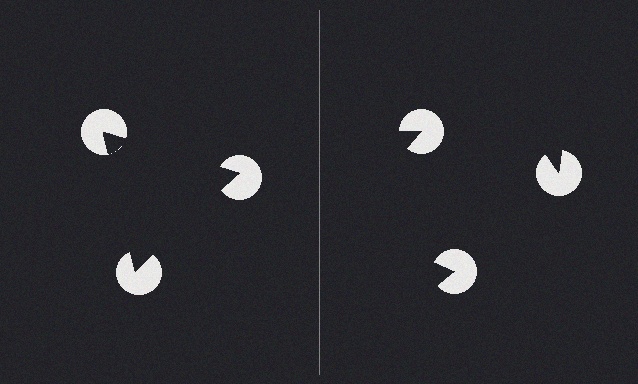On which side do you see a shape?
An illusory triangle appears on the left side. On the right side the wedge cuts are rotated, so no coherent shape forms.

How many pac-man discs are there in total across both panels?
6 — 3 on each side.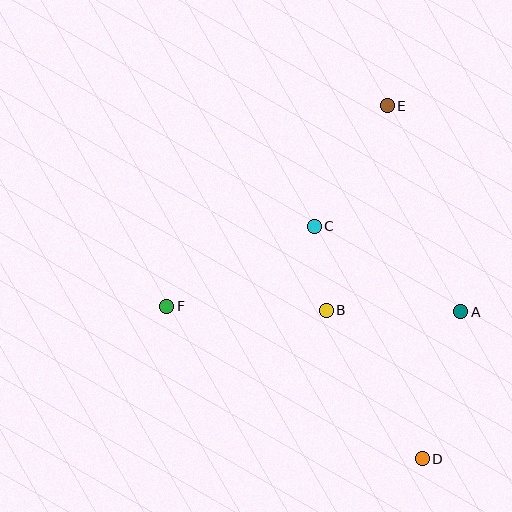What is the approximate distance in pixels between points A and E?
The distance between A and E is approximately 219 pixels.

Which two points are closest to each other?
Points B and C are closest to each other.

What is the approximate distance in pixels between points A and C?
The distance between A and C is approximately 170 pixels.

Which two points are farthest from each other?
Points D and E are farthest from each other.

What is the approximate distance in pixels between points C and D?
The distance between C and D is approximately 257 pixels.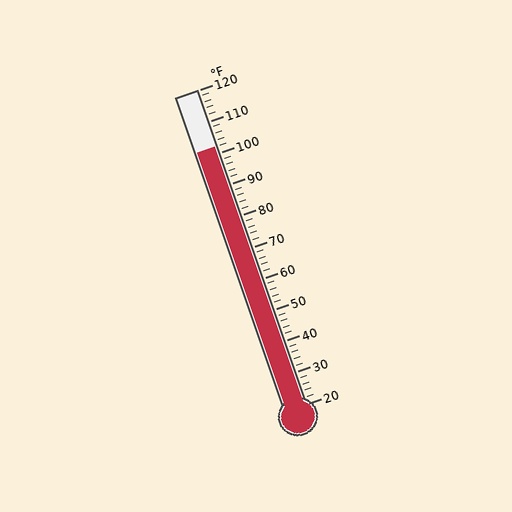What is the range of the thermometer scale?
The thermometer scale ranges from 20°F to 120°F.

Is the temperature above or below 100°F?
The temperature is above 100°F.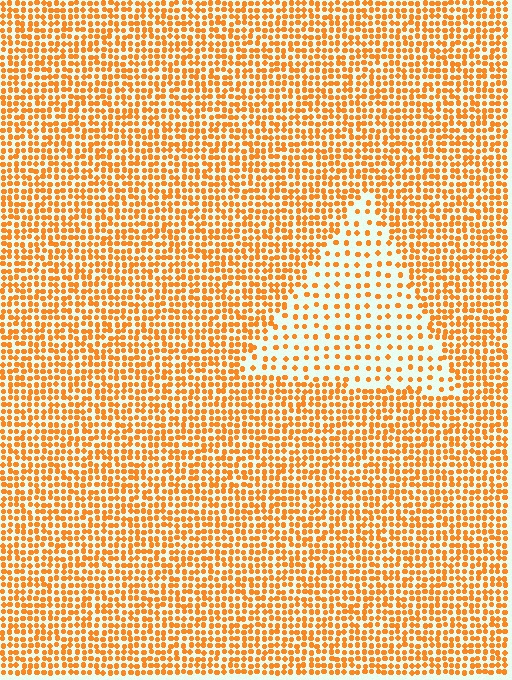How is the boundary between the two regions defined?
The boundary is defined by a change in element density (approximately 2.4x ratio). All elements are the same color, size, and shape.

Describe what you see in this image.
The image contains small orange elements arranged at two different densities. A triangle-shaped region is visible where the elements are less densely packed than the surrounding area.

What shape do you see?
I see a triangle.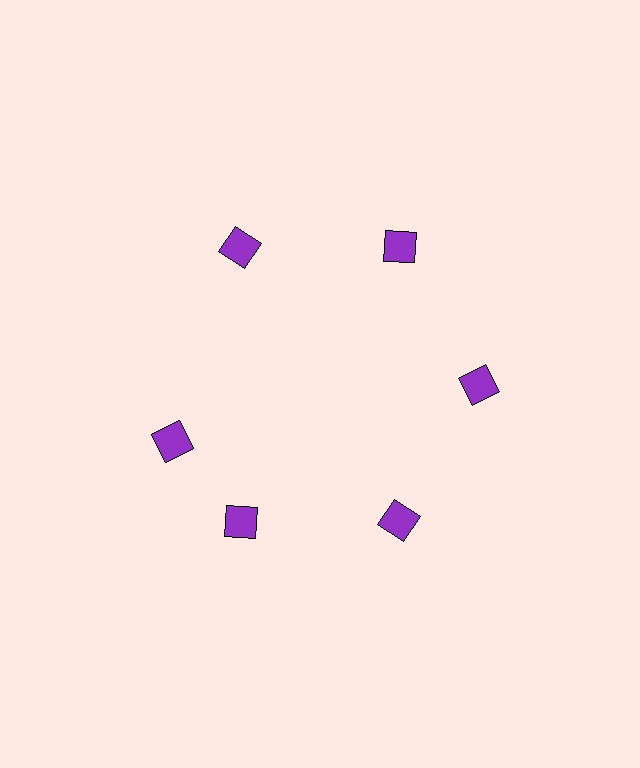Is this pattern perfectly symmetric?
No. The 6 purple diamonds are arranged in a ring, but one element near the 9 o'clock position is rotated out of alignment along the ring, breaking the 6-fold rotational symmetry.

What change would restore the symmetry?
The symmetry would be restored by rotating it back into even spacing with its neighbors so that all 6 diamonds sit at equal angles and equal distance from the center.